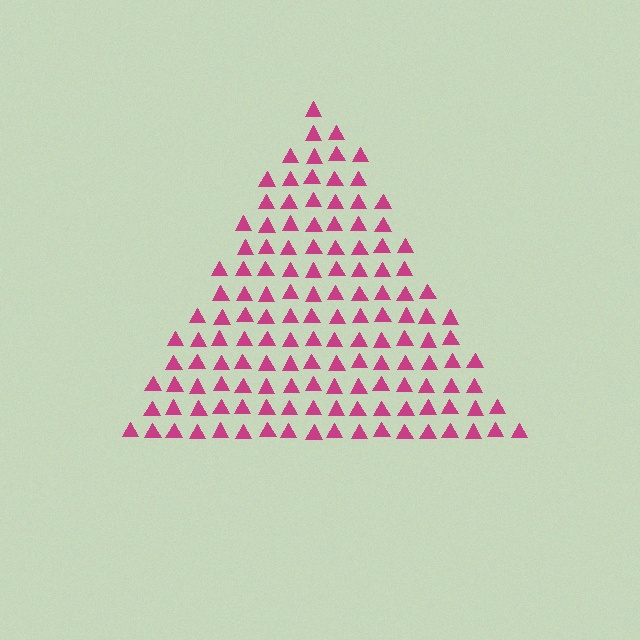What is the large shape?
The large shape is a triangle.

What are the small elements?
The small elements are triangles.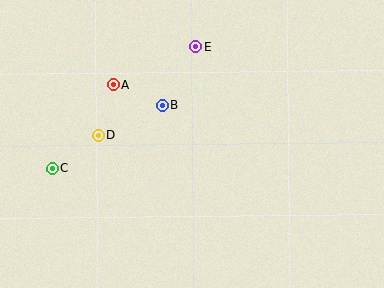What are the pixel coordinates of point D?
Point D is at (98, 135).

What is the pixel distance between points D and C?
The distance between D and C is 56 pixels.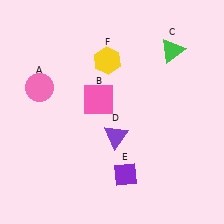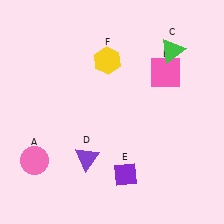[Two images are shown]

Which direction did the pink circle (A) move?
The pink circle (A) moved down.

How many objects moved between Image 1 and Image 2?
3 objects moved between the two images.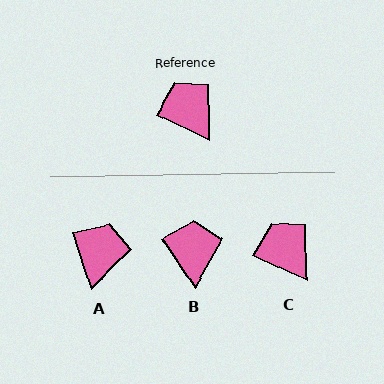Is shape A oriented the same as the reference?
No, it is off by about 47 degrees.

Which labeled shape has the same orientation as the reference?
C.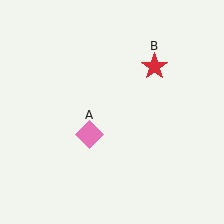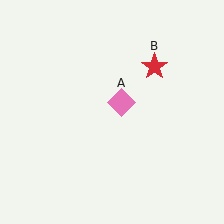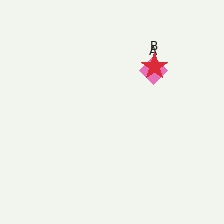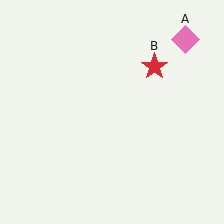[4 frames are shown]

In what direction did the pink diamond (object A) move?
The pink diamond (object A) moved up and to the right.